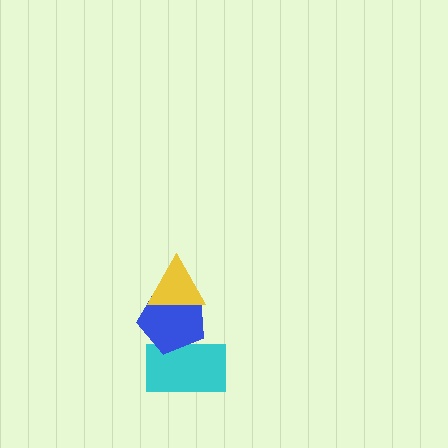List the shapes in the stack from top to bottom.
From top to bottom: the yellow triangle, the blue pentagon, the cyan rectangle.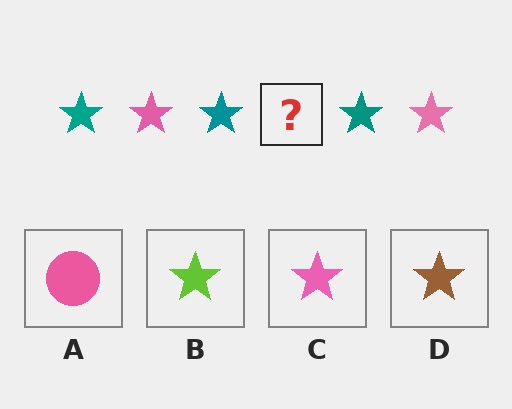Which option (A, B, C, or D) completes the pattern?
C.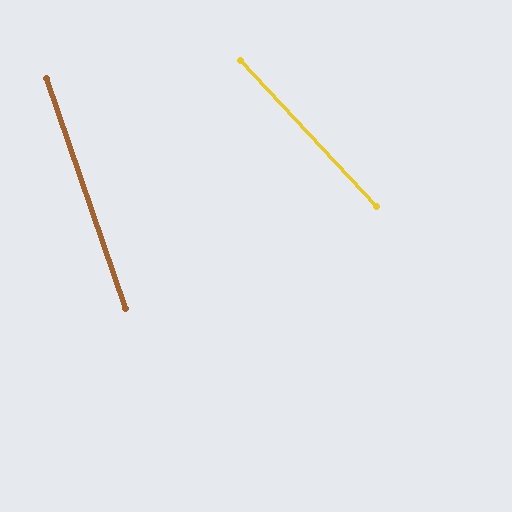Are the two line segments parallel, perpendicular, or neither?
Neither parallel nor perpendicular — they differ by about 24°.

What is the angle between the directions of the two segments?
Approximately 24 degrees.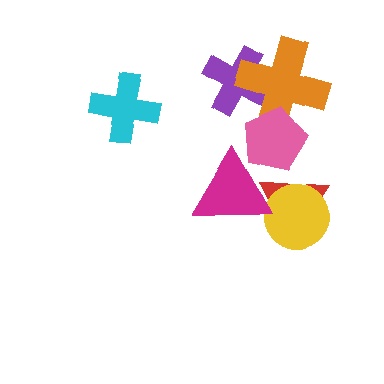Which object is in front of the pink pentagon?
The magenta triangle is in front of the pink pentagon.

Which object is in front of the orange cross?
The pink pentagon is in front of the orange cross.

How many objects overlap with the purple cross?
1 object overlaps with the purple cross.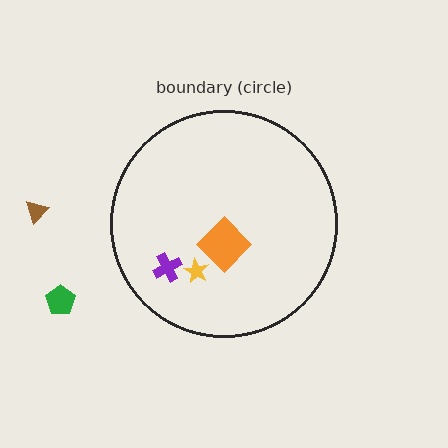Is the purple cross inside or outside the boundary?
Inside.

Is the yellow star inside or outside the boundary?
Inside.